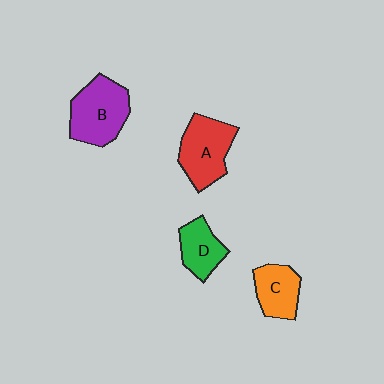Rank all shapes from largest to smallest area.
From largest to smallest: B (purple), A (red), C (orange), D (green).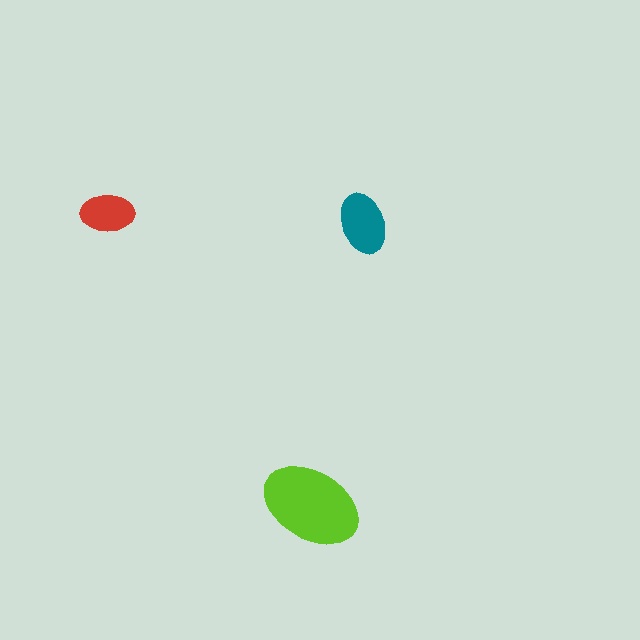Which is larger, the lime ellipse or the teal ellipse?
The lime one.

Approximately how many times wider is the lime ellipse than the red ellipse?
About 2 times wider.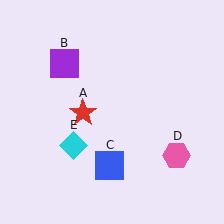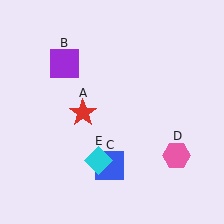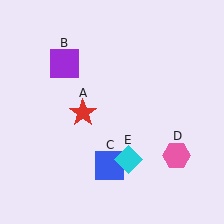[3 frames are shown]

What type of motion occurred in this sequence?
The cyan diamond (object E) rotated counterclockwise around the center of the scene.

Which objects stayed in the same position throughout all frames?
Red star (object A) and purple square (object B) and blue square (object C) and pink hexagon (object D) remained stationary.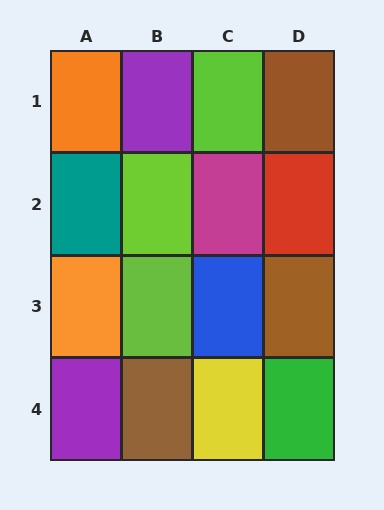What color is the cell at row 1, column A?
Orange.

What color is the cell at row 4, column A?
Purple.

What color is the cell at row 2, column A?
Teal.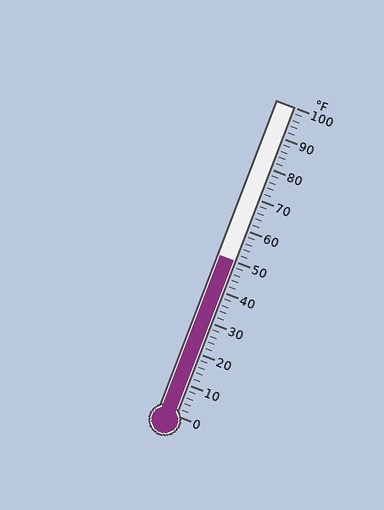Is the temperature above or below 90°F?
The temperature is below 90°F.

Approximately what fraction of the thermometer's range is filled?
The thermometer is filled to approximately 50% of its range.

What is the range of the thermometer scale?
The thermometer scale ranges from 0°F to 100°F.